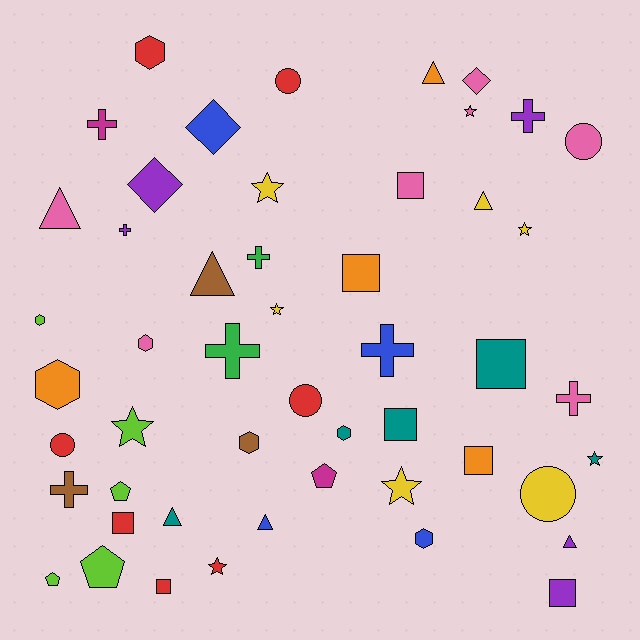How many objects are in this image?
There are 50 objects.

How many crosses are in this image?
There are 8 crosses.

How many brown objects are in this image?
There are 3 brown objects.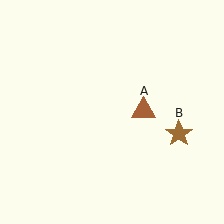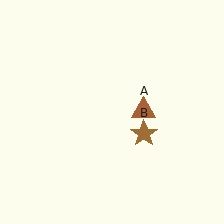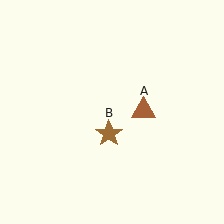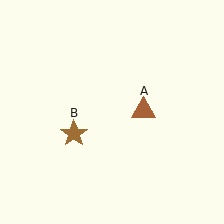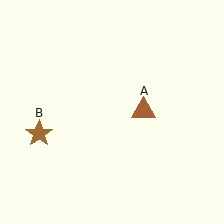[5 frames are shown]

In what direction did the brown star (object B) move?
The brown star (object B) moved left.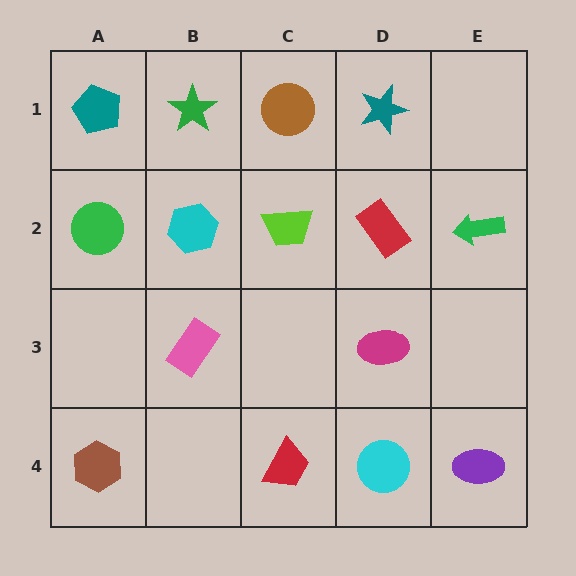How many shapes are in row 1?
4 shapes.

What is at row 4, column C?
A red trapezoid.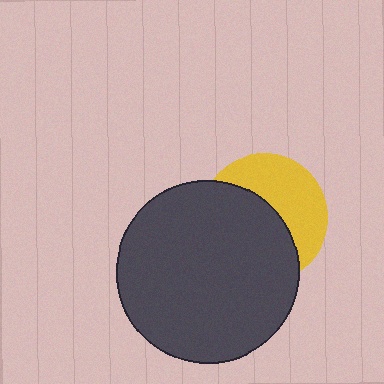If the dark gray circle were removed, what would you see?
You would see the complete yellow circle.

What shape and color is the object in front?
The object in front is a dark gray circle.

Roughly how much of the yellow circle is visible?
A small part of it is visible (roughly 44%).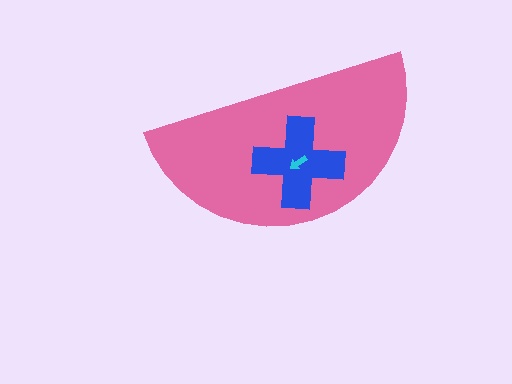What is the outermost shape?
The pink semicircle.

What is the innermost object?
The cyan arrow.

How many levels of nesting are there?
3.